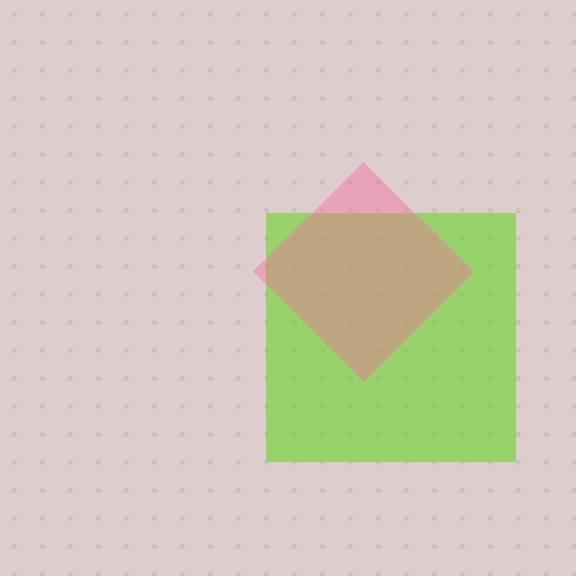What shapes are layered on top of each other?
The layered shapes are: a lime square, a pink diamond.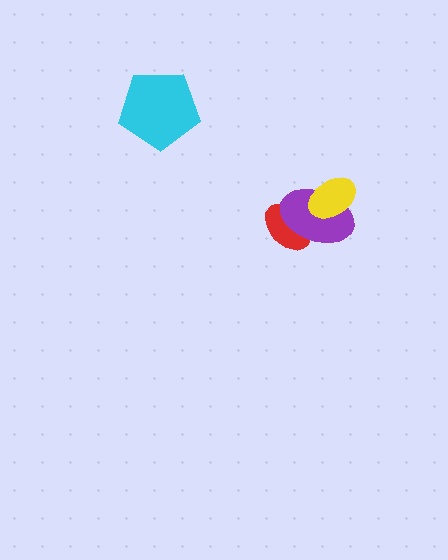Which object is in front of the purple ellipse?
The yellow ellipse is in front of the purple ellipse.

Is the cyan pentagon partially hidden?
No, no other shape covers it.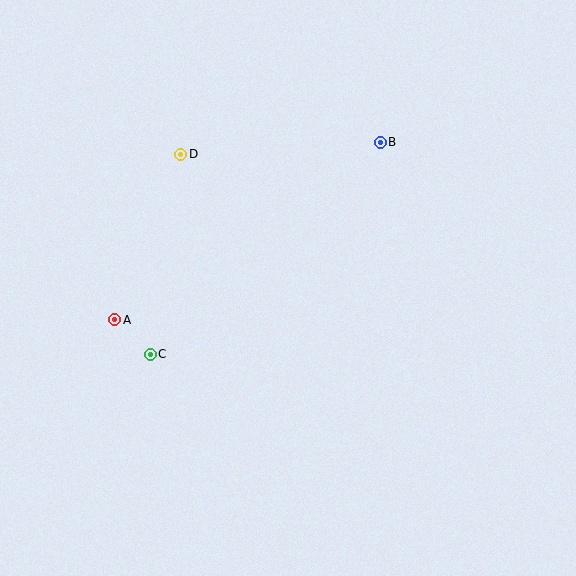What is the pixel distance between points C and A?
The distance between C and A is 49 pixels.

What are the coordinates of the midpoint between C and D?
The midpoint between C and D is at (165, 254).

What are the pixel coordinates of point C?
Point C is at (150, 354).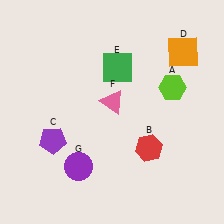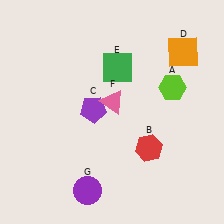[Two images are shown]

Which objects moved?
The objects that moved are: the purple pentagon (C), the purple circle (G).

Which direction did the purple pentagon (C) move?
The purple pentagon (C) moved right.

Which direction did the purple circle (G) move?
The purple circle (G) moved down.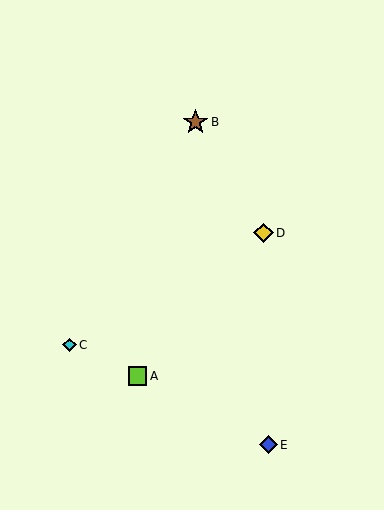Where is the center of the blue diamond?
The center of the blue diamond is at (268, 445).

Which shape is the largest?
The brown star (labeled B) is the largest.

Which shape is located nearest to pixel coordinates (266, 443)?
The blue diamond (labeled E) at (268, 445) is nearest to that location.